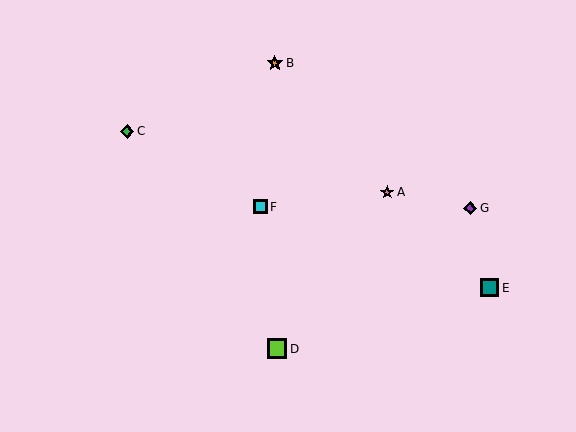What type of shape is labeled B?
Shape B is an orange star.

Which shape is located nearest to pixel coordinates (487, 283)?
The teal square (labeled E) at (490, 288) is nearest to that location.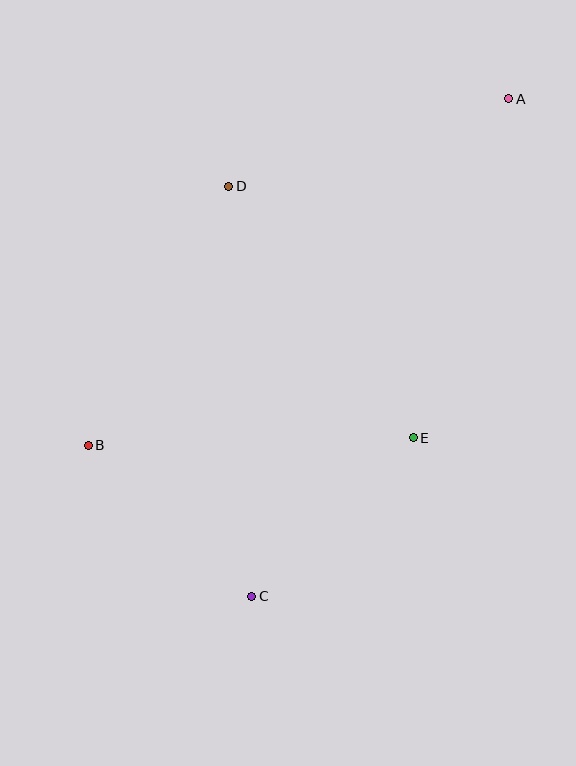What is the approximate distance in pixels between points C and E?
The distance between C and E is approximately 226 pixels.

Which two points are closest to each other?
Points B and C are closest to each other.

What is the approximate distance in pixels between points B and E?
The distance between B and E is approximately 325 pixels.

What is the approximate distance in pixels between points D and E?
The distance between D and E is approximately 312 pixels.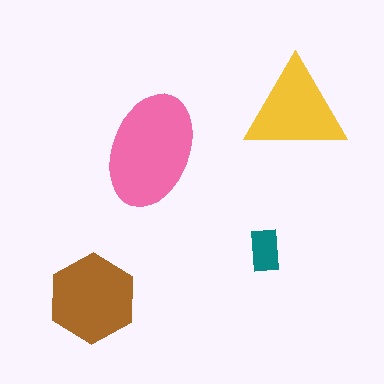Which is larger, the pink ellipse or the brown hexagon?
The pink ellipse.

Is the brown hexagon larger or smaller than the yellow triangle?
Larger.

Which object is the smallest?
The teal rectangle.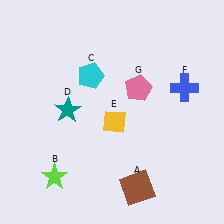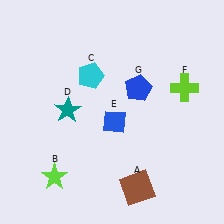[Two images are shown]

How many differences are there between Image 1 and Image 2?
There are 3 differences between the two images.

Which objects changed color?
E changed from yellow to blue. F changed from blue to lime. G changed from pink to blue.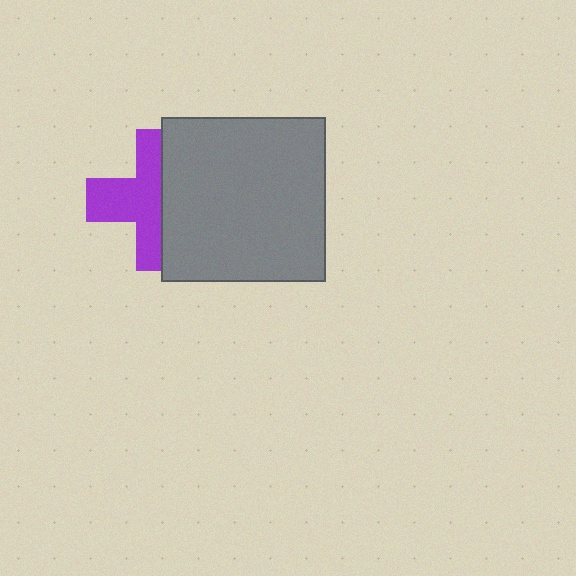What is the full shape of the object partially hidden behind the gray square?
The partially hidden object is a purple cross.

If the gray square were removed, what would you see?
You would see the complete purple cross.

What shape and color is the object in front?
The object in front is a gray square.